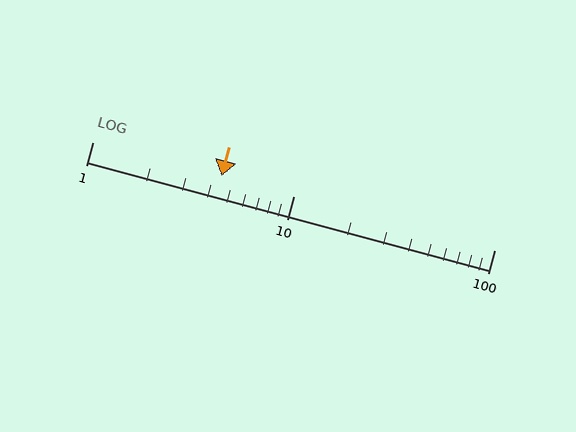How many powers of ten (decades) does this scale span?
The scale spans 2 decades, from 1 to 100.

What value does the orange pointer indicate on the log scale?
The pointer indicates approximately 4.4.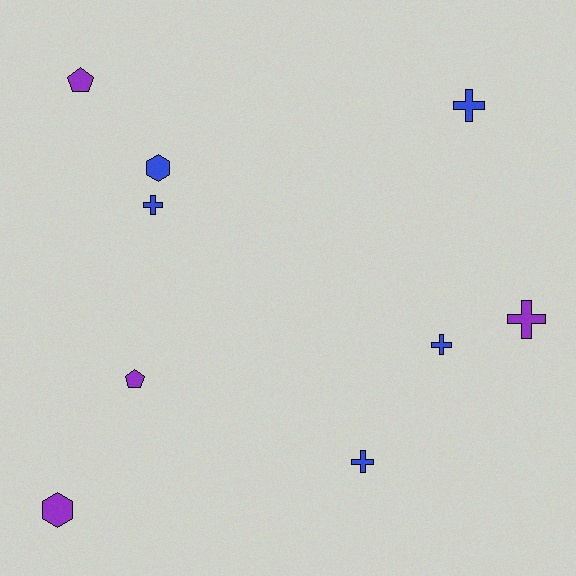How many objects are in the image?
There are 9 objects.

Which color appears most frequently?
Blue, with 5 objects.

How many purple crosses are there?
There is 1 purple cross.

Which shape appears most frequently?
Cross, with 5 objects.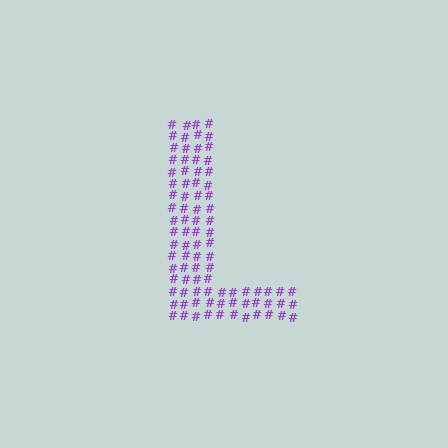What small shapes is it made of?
It is made of small hash symbols.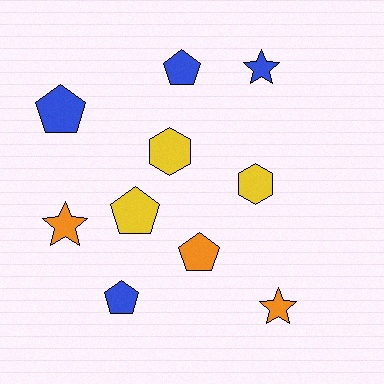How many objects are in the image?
There are 10 objects.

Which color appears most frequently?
Blue, with 4 objects.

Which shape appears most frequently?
Pentagon, with 5 objects.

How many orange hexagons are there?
There are no orange hexagons.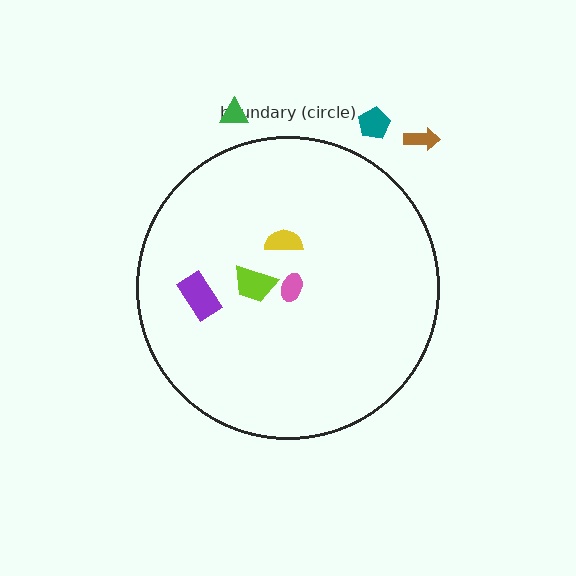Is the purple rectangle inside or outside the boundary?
Inside.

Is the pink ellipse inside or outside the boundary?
Inside.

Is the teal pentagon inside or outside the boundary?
Outside.